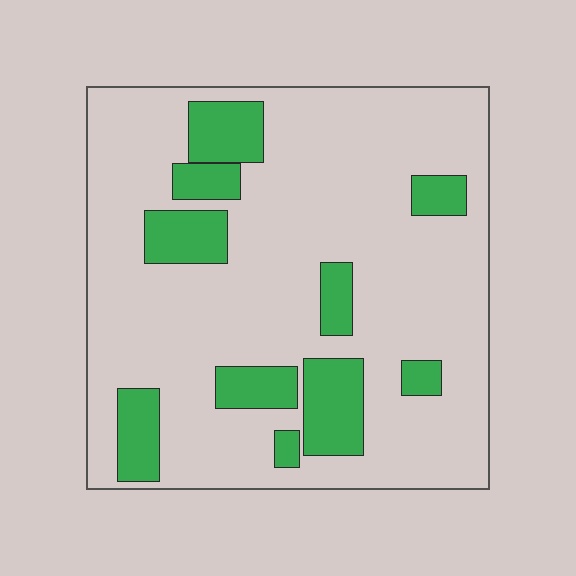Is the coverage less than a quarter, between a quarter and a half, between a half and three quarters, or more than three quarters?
Less than a quarter.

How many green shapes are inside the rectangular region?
10.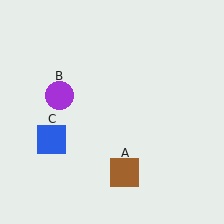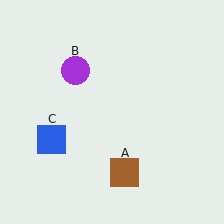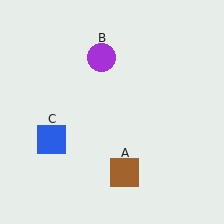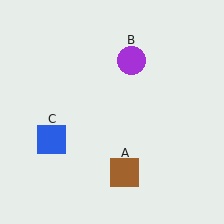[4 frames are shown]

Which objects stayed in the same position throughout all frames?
Brown square (object A) and blue square (object C) remained stationary.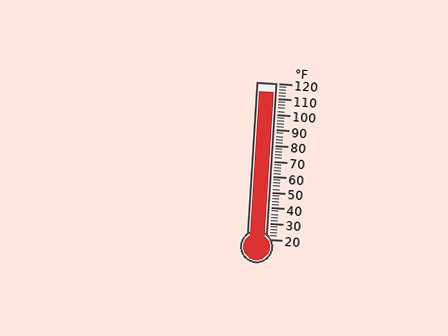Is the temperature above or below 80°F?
The temperature is above 80°F.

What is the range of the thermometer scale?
The thermometer scale ranges from 20°F to 120°F.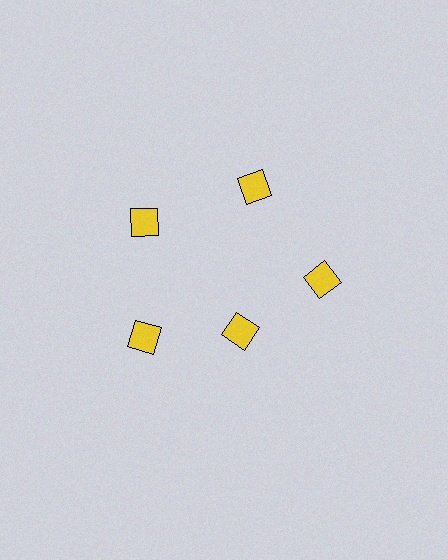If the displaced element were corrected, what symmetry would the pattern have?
It would have 5-fold rotational symmetry — the pattern would map onto itself every 72 degrees.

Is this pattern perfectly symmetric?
No. The 5 yellow diamonds are arranged in a ring, but one element near the 5 o'clock position is pulled inward toward the center, breaking the 5-fold rotational symmetry.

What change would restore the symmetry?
The symmetry would be restored by moving it outward, back onto the ring so that all 5 diamonds sit at equal angles and equal distance from the center.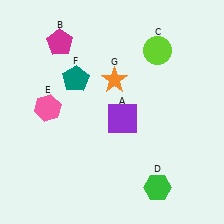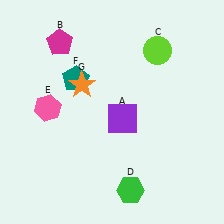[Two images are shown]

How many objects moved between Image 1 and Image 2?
2 objects moved between the two images.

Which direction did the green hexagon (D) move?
The green hexagon (D) moved left.